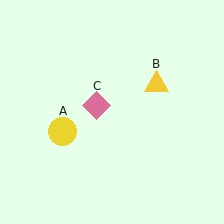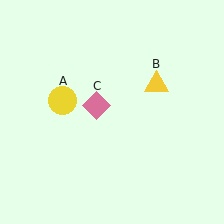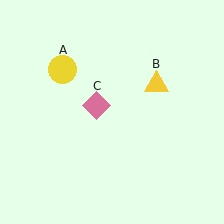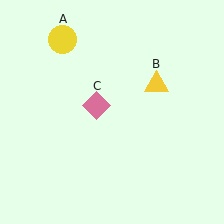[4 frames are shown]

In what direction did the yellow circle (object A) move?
The yellow circle (object A) moved up.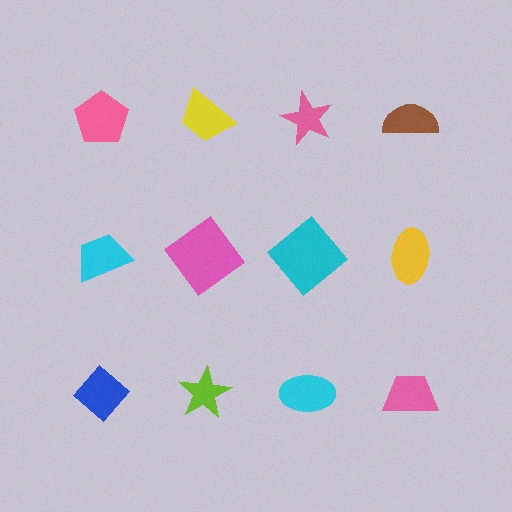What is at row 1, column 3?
A pink star.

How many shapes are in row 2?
4 shapes.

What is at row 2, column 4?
A yellow ellipse.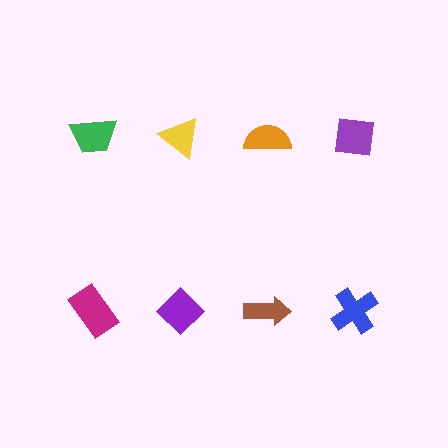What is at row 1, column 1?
A green trapezoid.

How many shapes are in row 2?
4 shapes.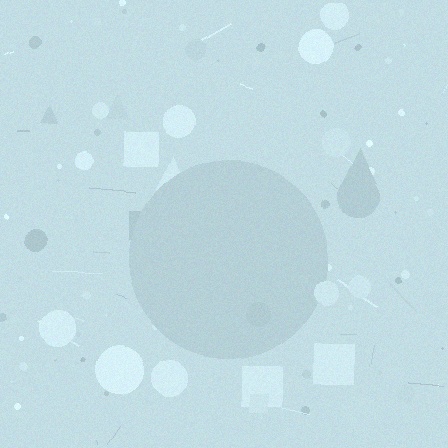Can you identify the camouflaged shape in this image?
The camouflaged shape is a circle.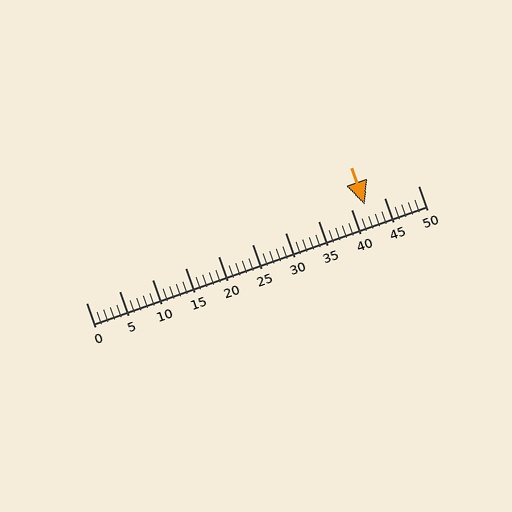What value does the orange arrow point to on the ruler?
The orange arrow points to approximately 42.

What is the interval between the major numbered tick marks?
The major tick marks are spaced 5 units apart.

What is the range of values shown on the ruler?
The ruler shows values from 0 to 50.